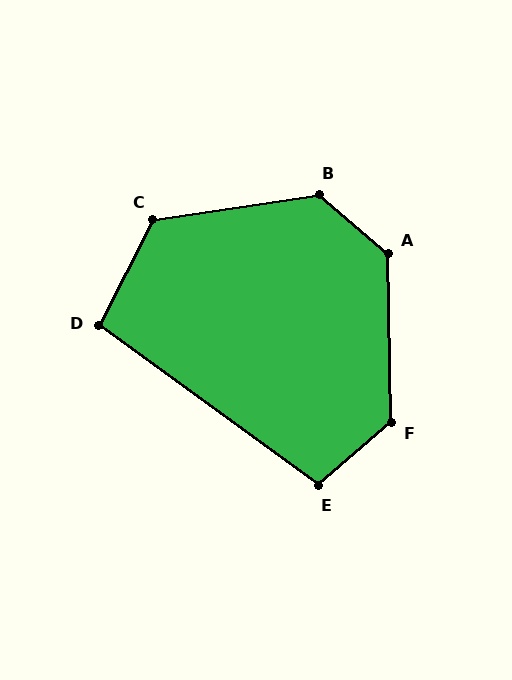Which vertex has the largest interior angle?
B, at approximately 131 degrees.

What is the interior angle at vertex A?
Approximately 131 degrees (obtuse).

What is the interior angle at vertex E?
Approximately 103 degrees (obtuse).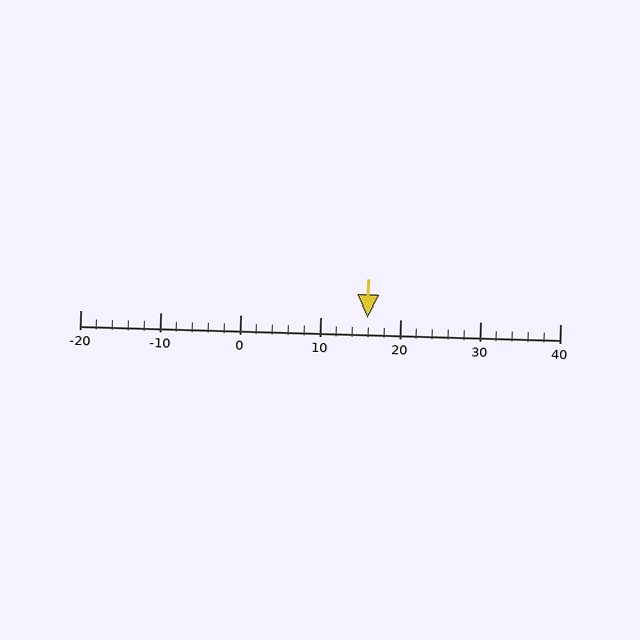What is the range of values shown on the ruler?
The ruler shows values from -20 to 40.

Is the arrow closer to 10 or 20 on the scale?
The arrow is closer to 20.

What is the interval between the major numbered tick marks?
The major tick marks are spaced 10 units apart.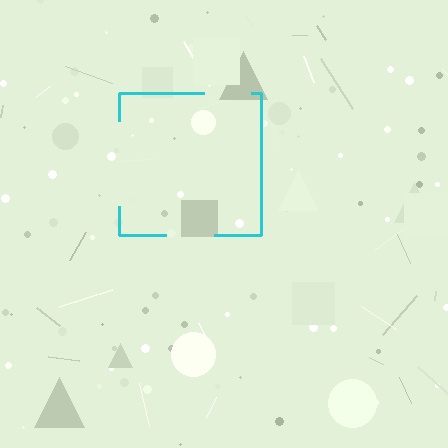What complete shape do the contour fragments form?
The contour fragments form a square.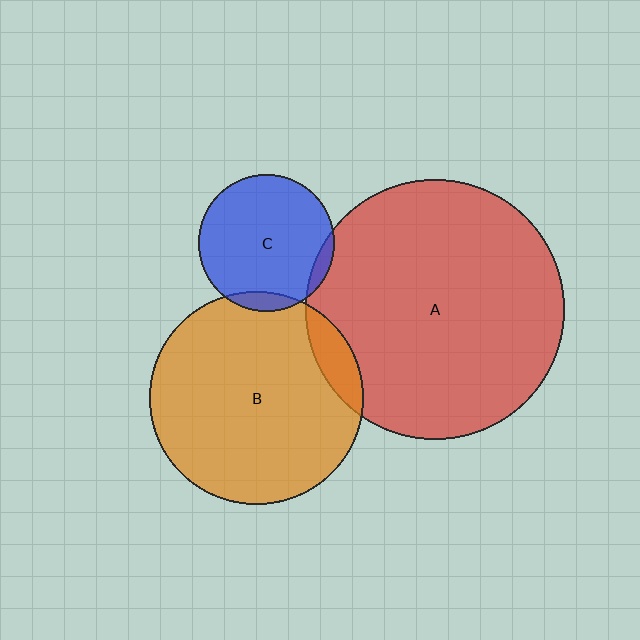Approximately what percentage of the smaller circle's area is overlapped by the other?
Approximately 5%.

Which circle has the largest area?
Circle A (red).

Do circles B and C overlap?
Yes.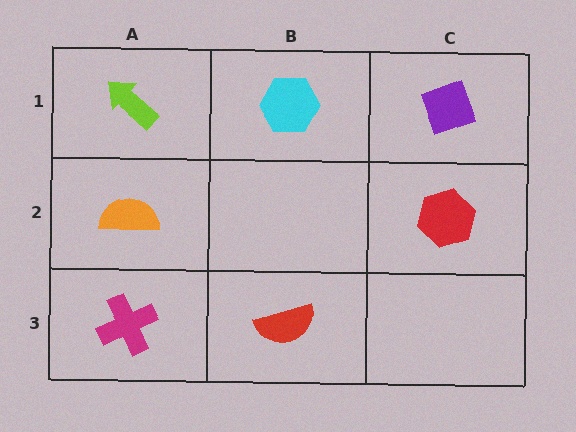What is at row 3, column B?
A red semicircle.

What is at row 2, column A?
An orange semicircle.